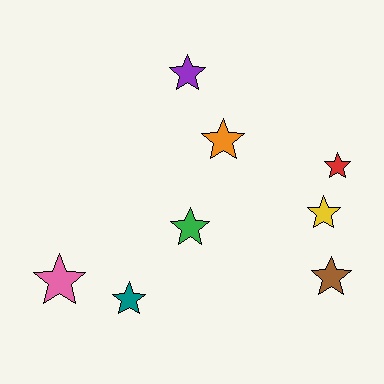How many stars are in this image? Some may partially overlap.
There are 8 stars.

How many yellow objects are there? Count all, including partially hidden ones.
There is 1 yellow object.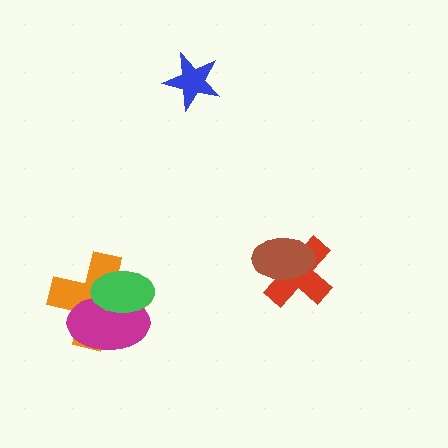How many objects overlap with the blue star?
0 objects overlap with the blue star.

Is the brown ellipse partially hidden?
No, no other shape covers it.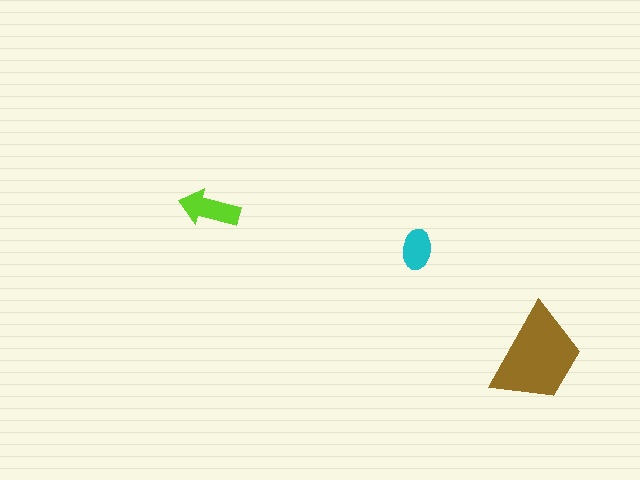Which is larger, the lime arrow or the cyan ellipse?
The lime arrow.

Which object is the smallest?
The cyan ellipse.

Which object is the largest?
The brown trapezoid.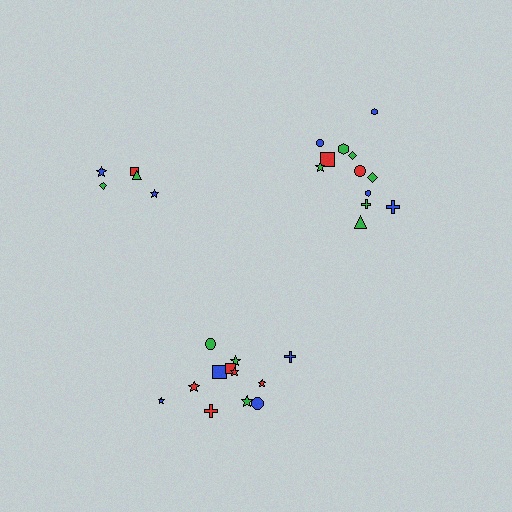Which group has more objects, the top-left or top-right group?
The top-right group.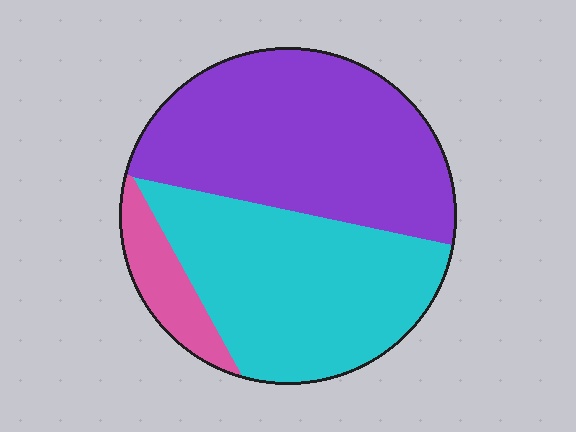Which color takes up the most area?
Purple, at roughly 50%.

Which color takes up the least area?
Pink, at roughly 10%.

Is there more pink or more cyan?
Cyan.